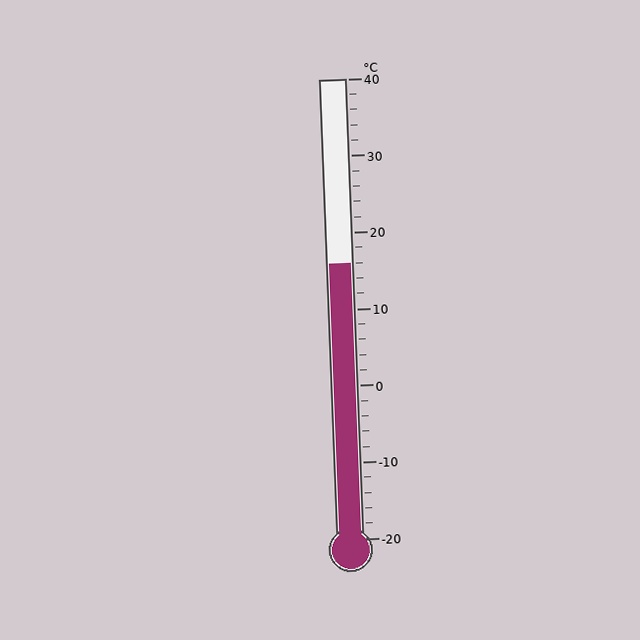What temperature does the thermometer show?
The thermometer shows approximately 16°C.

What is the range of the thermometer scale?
The thermometer scale ranges from -20°C to 40°C.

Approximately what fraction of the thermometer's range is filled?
The thermometer is filled to approximately 60% of its range.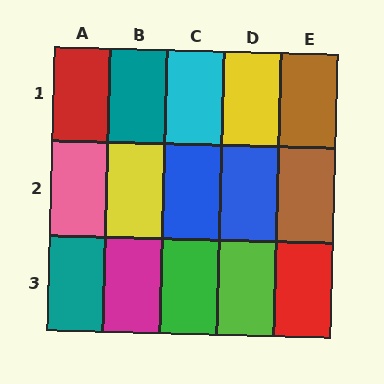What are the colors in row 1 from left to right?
Red, teal, cyan, yellow, brown.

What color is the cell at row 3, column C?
Green.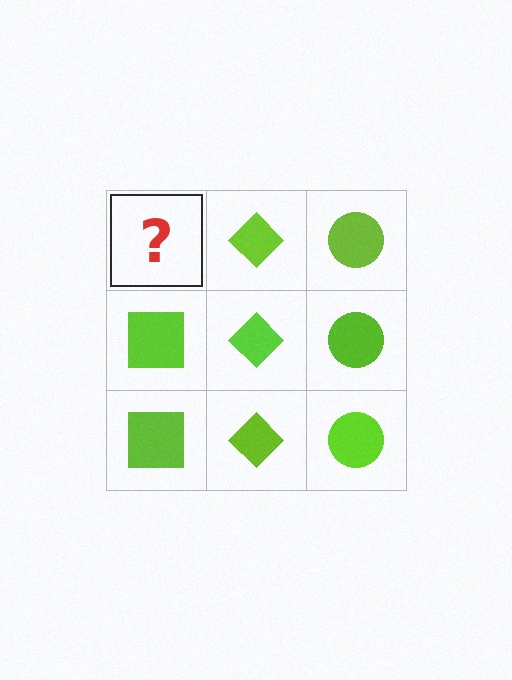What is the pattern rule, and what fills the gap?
The rule is that each column has a consistent shape. The gap should be filled with a lime square.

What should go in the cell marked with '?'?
The missing cell should contain a lime square.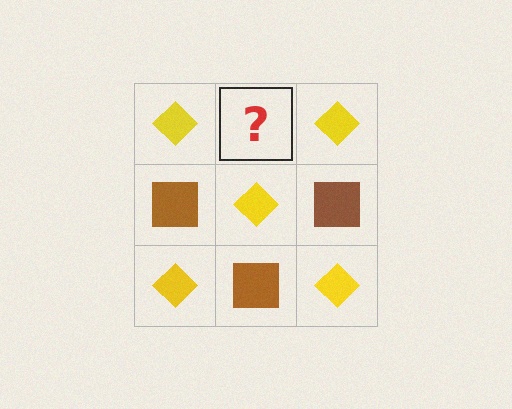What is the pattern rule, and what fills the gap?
The rule is that it alternates yellow diamond and brown square in a checkerboard pattern. The gap should be filled with a brown square.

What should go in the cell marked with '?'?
The missing cell should contain a brown square.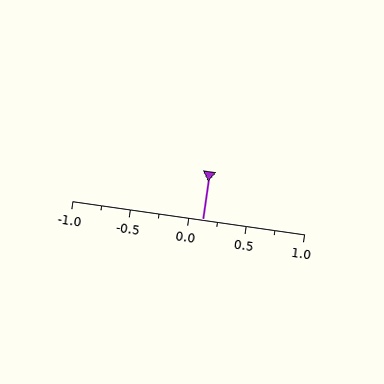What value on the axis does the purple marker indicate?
The marker indicates approximately 0.12.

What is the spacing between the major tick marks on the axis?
The major ticks are spaced 0.5 apart.